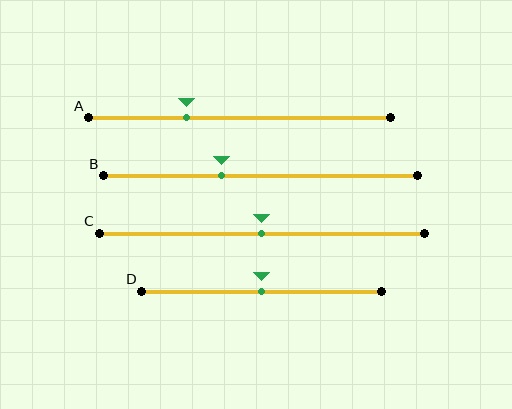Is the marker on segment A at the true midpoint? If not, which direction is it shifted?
No, the marker on segment A is shifted to the left by about 18% of the segment length.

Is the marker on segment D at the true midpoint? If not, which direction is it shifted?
Yes, the marker on segment D is at the true midpoint.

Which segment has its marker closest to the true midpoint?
Segment C has its marker closest to the true midpoint.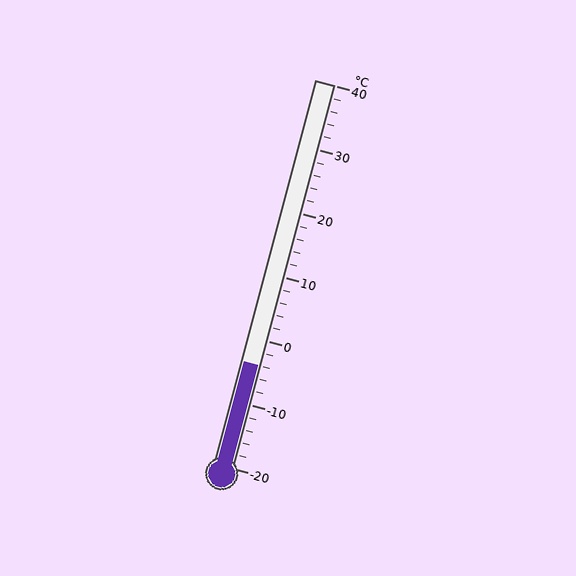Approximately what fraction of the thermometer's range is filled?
The thermometer is filled to approximately 25% of its range.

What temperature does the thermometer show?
The thermometer shows approximately -4°C.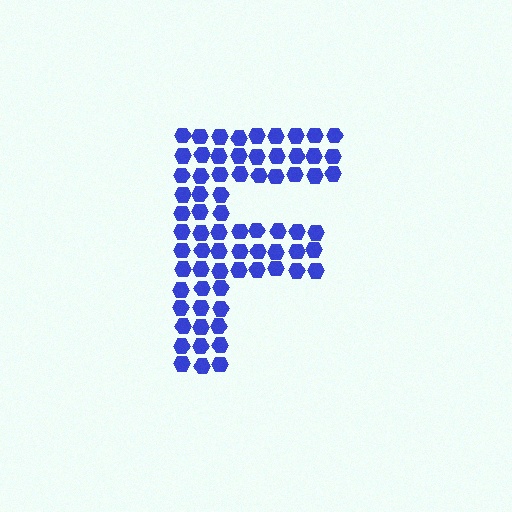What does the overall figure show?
The overall figure shows the letter F.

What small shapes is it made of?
It is made of small hexagons.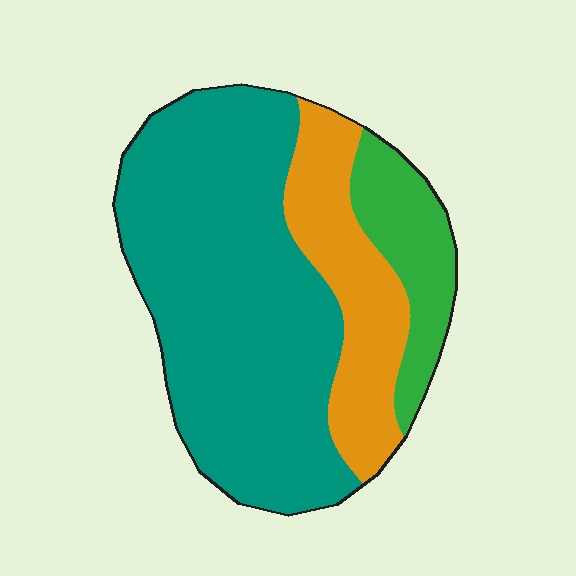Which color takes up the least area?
Green, at roughly 15%.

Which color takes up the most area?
Teal, at roughly 65%.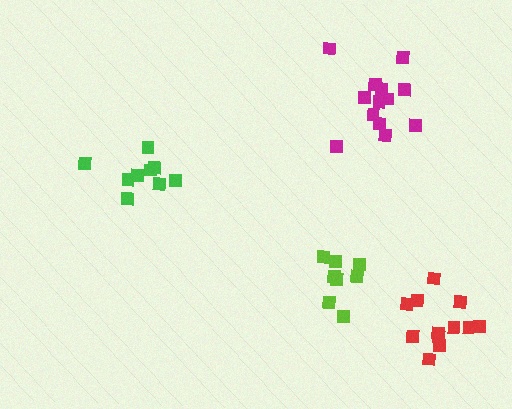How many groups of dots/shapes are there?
There are 4 groups.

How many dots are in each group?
Group 1: 12 dots, Group 2: 9 dots, Group 3: 8 dots, Group 4: 13 dots (42 total).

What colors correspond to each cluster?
The clusters are colored: red, green, lime, magenta.